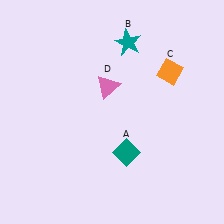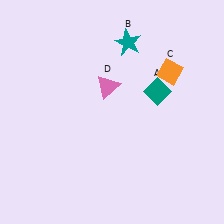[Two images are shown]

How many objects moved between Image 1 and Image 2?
1 object moved between the two images.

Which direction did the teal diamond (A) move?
The teal diamond (A) moved up.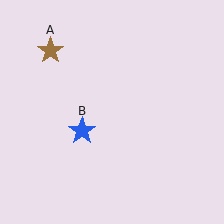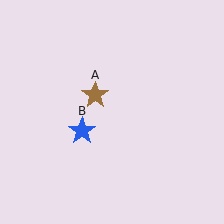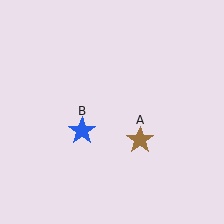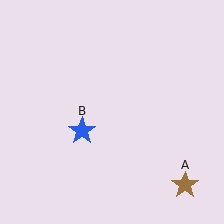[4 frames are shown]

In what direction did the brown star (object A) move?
The brown star (object A) moved down and to the right.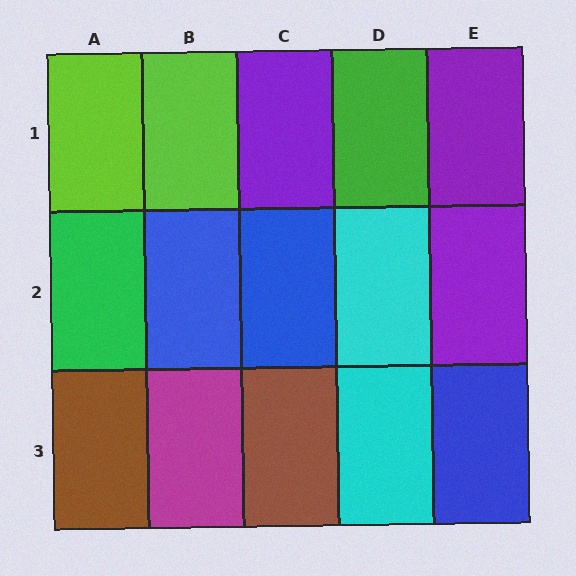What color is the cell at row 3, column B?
Magenta.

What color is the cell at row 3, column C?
Brown.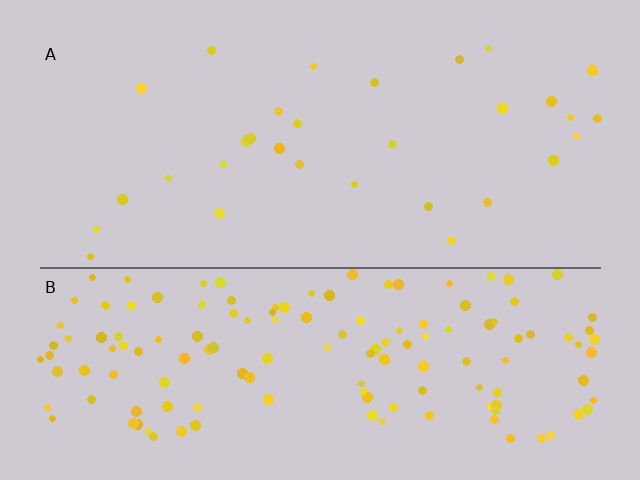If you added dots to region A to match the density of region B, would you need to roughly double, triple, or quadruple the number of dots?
Approximately quadruple.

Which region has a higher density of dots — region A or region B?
B (the bottom).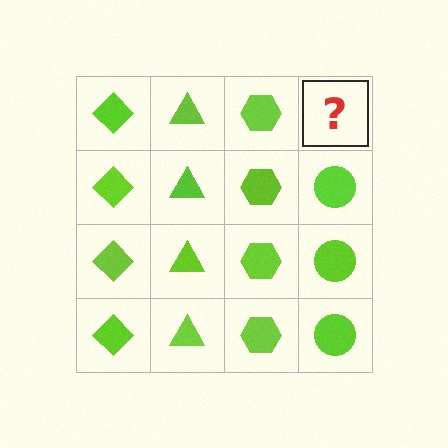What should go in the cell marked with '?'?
The missing cell should contain a lime circle.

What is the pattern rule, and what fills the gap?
The rule is that each column has a consistent shape. The gap should be filled with a lime circle.